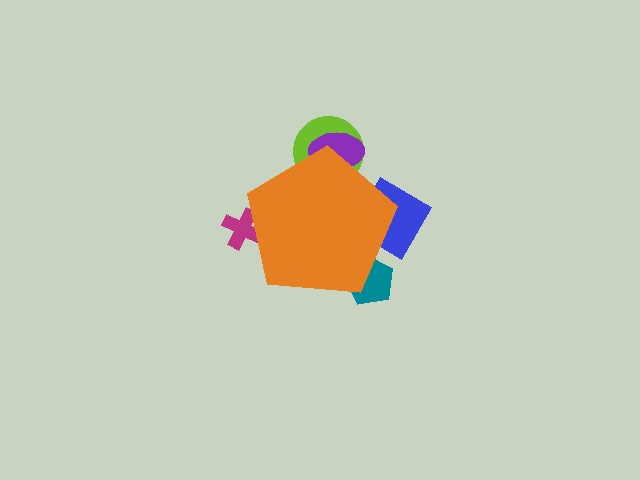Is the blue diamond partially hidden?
Yes, the blue diamond is partially hidden behind the orange pentagon.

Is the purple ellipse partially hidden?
Yes, the purple ellipse is partially hidden behind the orange pentagon.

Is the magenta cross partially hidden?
Yes, the magenta cross is partially hidden behind the orange pentagon.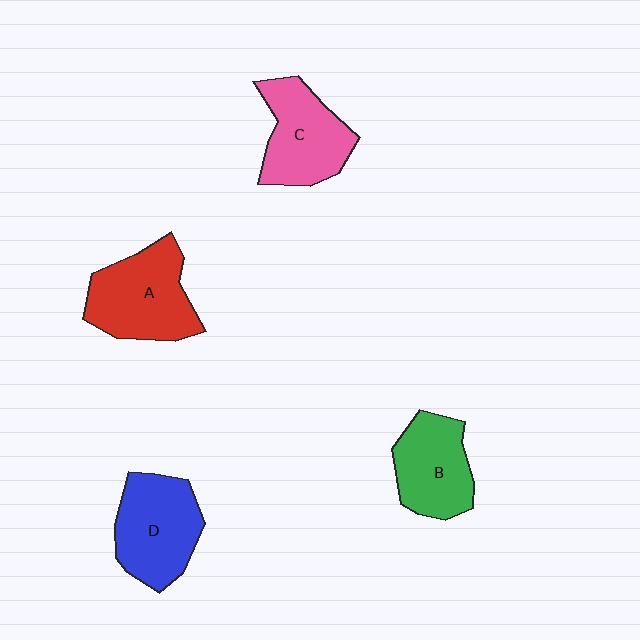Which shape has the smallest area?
Shape B (green).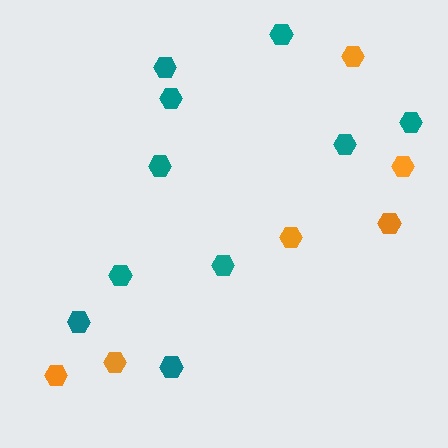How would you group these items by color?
There are 2 groups: one group of teal hexagons (10) and one group of orange hexagons (6).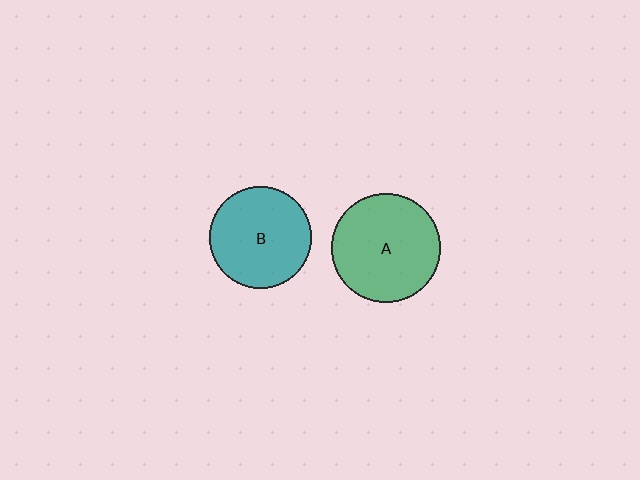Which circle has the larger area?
Circle A (green).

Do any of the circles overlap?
No, none of the circles overlap.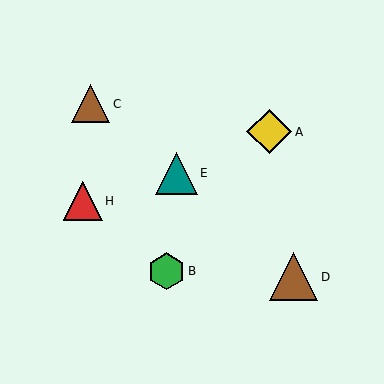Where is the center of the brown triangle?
The center of the brown triangle is at (91, 104).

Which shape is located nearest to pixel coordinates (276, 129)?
The yellow diamond (labeled A) at (269, 132) is nearest to that location.